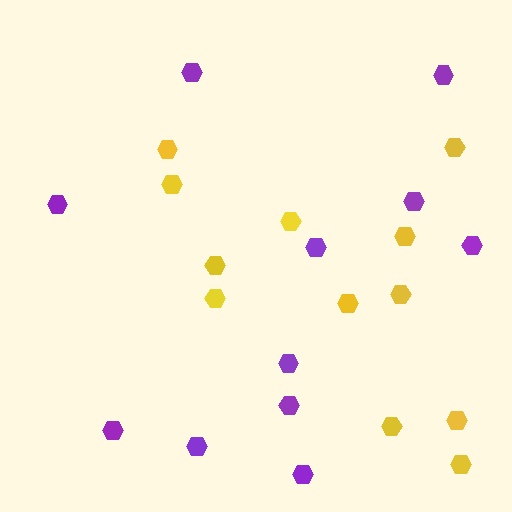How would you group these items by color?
There are 2 groups: one group of yellow hexagons (12) and one group of purple hexagons (11).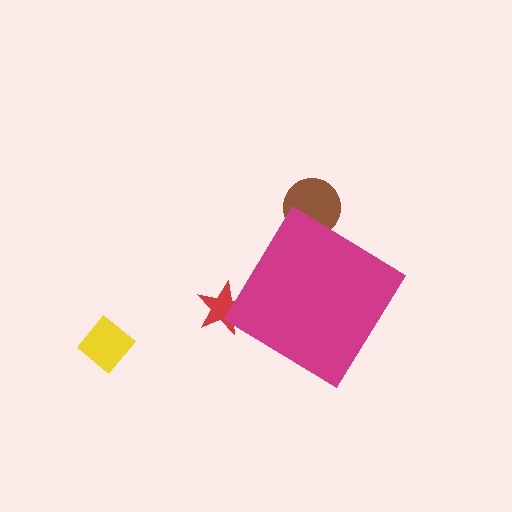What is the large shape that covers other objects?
A magenta diamond.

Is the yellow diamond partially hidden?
No, the yellow diamond is fully visible.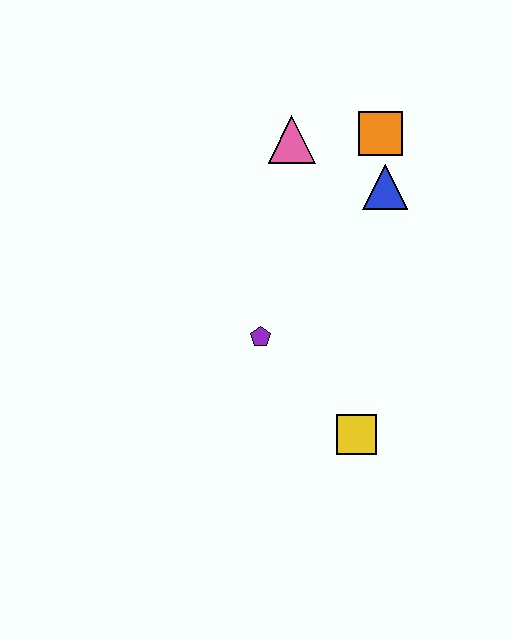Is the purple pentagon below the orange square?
Yes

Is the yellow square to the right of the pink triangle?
Yes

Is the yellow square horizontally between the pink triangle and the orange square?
Yes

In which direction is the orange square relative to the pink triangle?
The orange square is to the right of the pink triangle.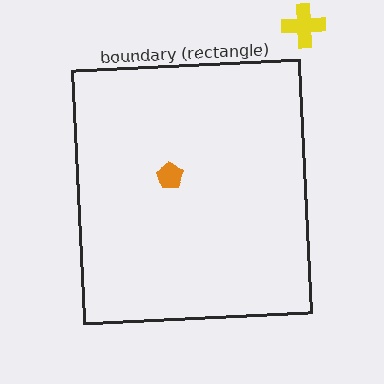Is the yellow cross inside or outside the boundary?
Outside.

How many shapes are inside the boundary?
1 inside, 1 outside.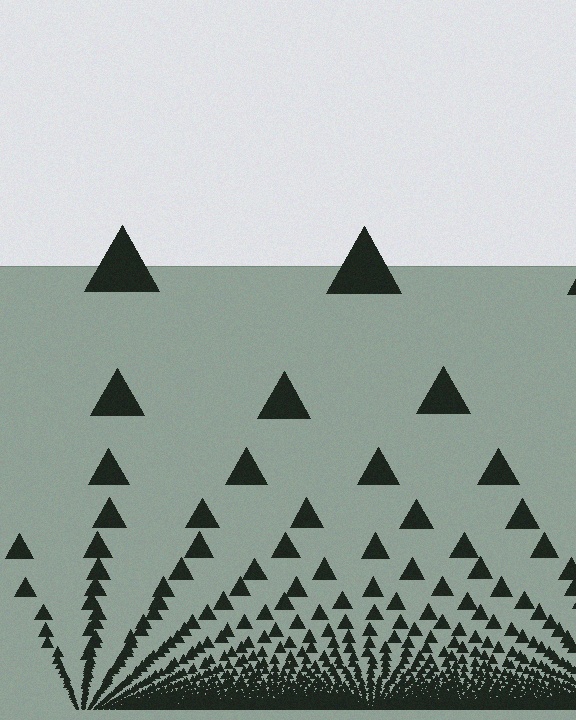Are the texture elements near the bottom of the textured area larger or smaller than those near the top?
Smaller. The gradient is inverted — elements near the bottom are smaller and denser.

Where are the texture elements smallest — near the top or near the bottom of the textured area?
Near the bottom.